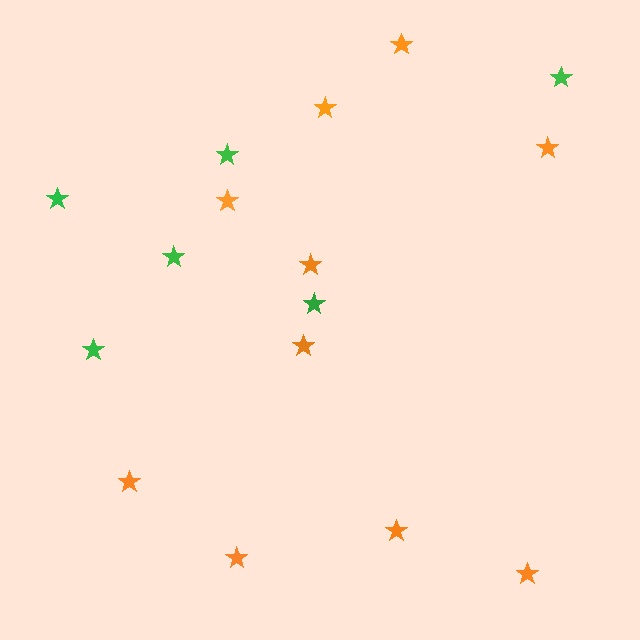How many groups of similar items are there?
There are 2 groups: one group of green stars (6) and one group of orange stars (10).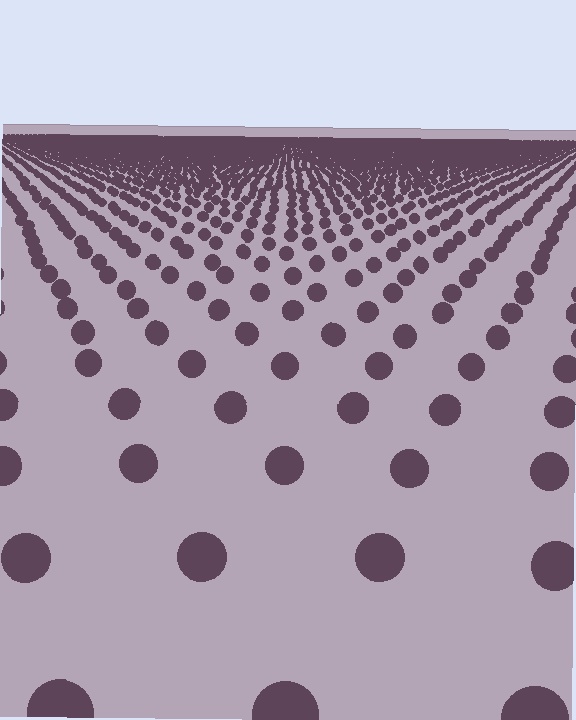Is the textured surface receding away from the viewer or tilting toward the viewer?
The surface is receding away from the viewer. Texture elements get smaller and denser toward the top.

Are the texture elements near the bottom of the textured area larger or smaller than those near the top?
Larger. Near the bottom, elements are closer to the viewer and appear at a bigger on-screen size.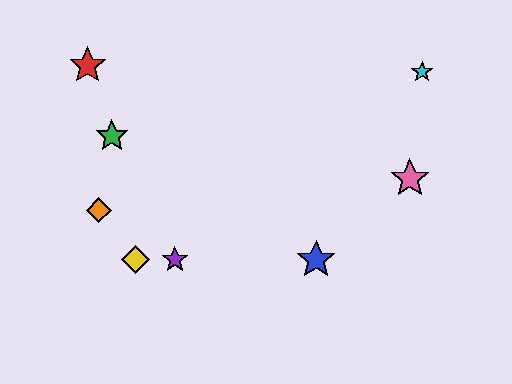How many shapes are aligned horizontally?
3 shapes (the blue star, the yellow diamond, the purple star) are aligned horizontally.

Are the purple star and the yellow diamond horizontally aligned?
Yes, both are at y≈259.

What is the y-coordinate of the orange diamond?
The orange diamond is at y≈210.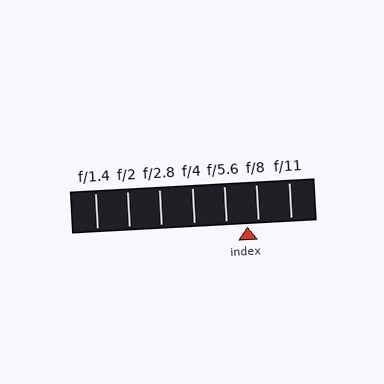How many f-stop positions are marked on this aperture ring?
There are 7 f-stop positions marked.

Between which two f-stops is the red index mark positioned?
The index mark is between f/5.6 and f/8.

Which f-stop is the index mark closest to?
The index mark is closest to f/8.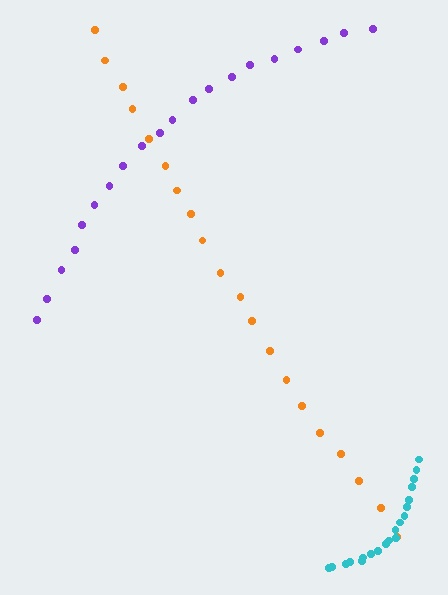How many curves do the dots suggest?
There are 3 distinct paths.